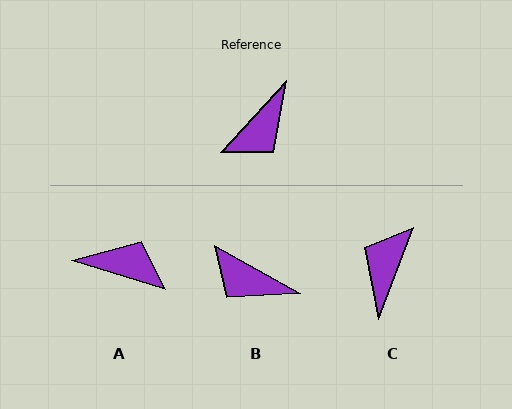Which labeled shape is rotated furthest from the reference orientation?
C, about 158 degrees away.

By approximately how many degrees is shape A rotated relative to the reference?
Approximately 115 degrees counter-clockwise.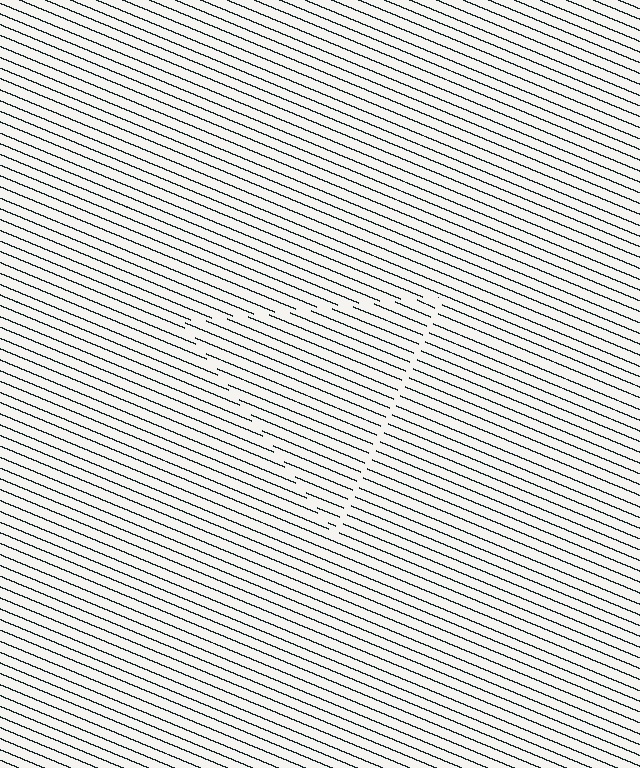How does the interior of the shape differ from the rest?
The interior of the shape contains the same grating, shifted by half a period — the contour is defined by the phase discontinuity where line-ends from the inner and outer gratings abut.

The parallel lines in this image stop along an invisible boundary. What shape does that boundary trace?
An illusory triangle. The interior of the shape contains the same grating, shifted by half a period — the contour is defined by the phase discontinuity where line-ends from the inner and outer gratings abut.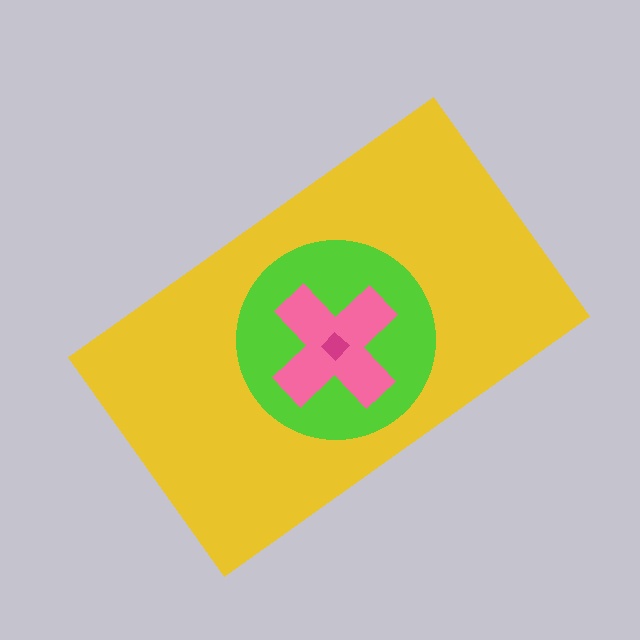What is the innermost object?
The magenta diamond.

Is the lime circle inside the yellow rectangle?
Yes.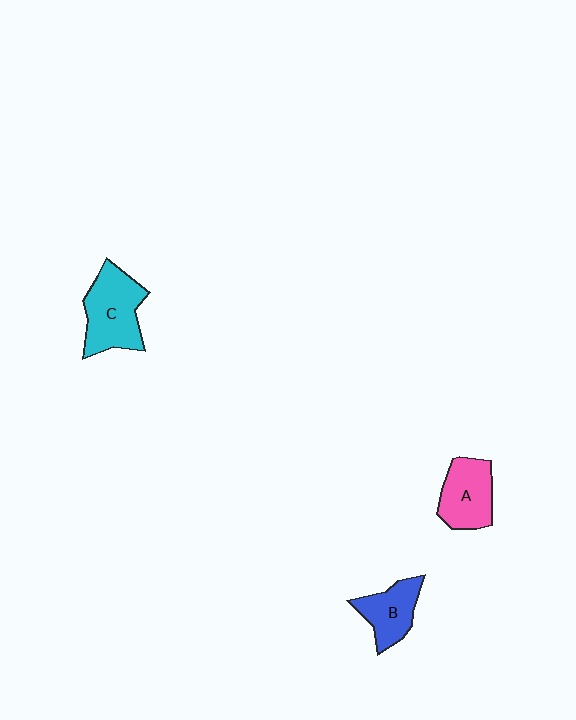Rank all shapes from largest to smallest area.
From largest to smallest: C (cyan), A (pink), B (blue).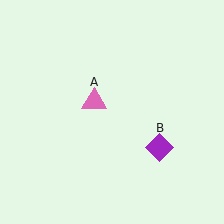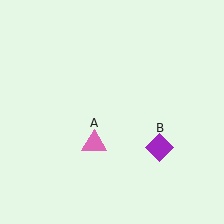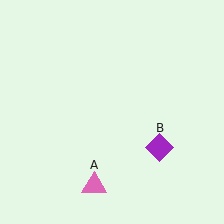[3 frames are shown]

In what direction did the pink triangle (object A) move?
The pink triangle (object A) moved down.